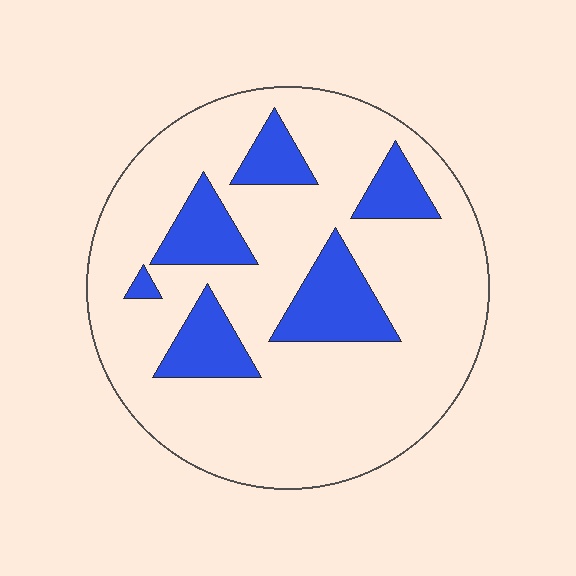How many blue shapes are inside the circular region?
6.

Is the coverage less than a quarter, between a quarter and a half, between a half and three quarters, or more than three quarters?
Less than a quarter.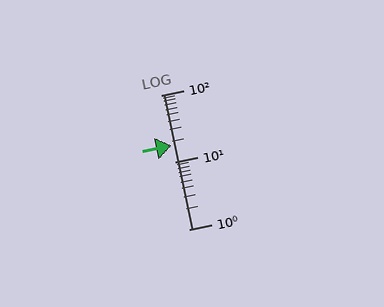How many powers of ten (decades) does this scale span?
The scale spans 2 decades, from 1 to 100.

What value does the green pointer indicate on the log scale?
The pointer indicates approximately 18.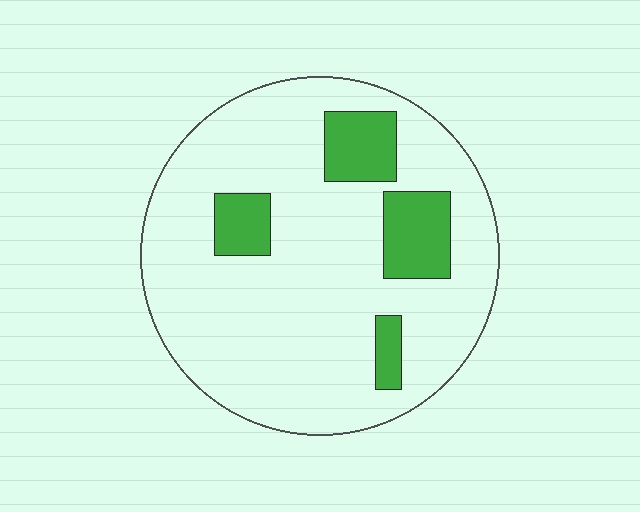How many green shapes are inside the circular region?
4.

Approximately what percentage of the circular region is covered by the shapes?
Approximately 15%.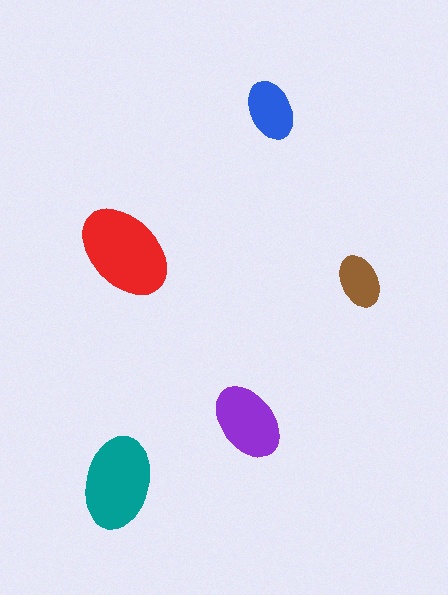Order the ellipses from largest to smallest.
the red one, the teal one, the purple one, the blue one, the brown one.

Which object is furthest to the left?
The teal ellipse is leftmost.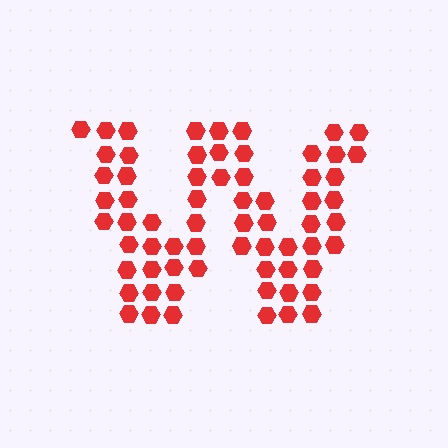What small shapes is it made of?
It is made of small hexagons.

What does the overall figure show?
The overall figure shows the letter W.